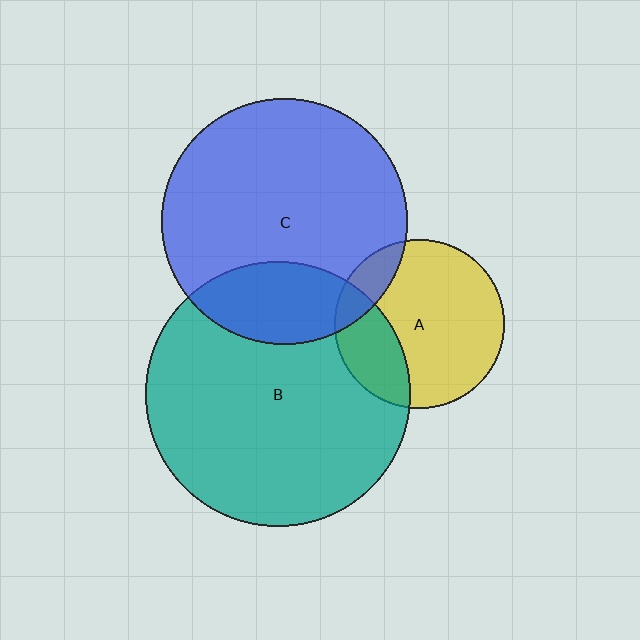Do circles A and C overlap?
Yes.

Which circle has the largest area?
Circle B (teal).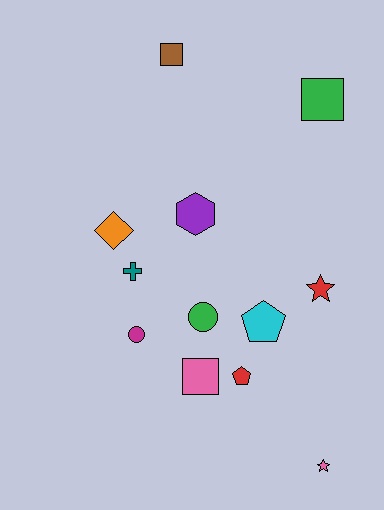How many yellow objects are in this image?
There are no yellow objects.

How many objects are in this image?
There are 12 objects.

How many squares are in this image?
There are 3 squares.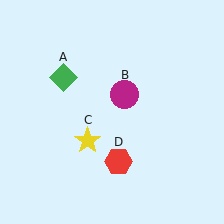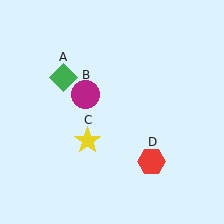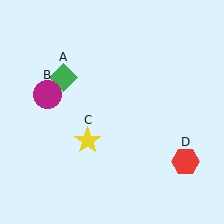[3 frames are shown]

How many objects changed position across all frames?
2 objects changed position: magenta circle (object B), red hexagon (object D).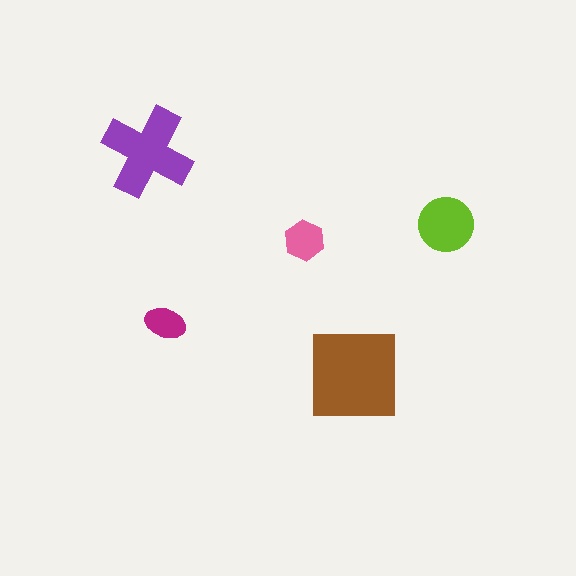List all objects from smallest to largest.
The magenta ellipse, the pink hexagon, the lime circle, the purple cross, the brown square.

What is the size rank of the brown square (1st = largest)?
1st.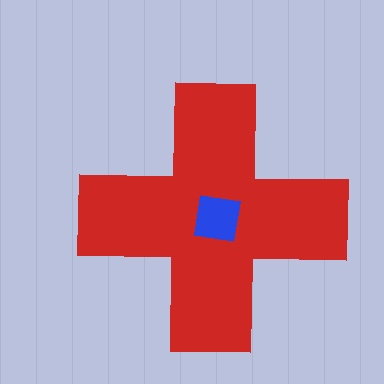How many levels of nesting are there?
2.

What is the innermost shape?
The blue square.